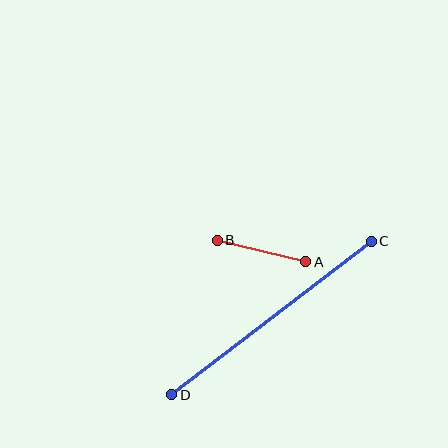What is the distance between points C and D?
The distance is approximately 252 pixels.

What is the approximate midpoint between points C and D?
The midpoint is at approximately (272, 318) pixels.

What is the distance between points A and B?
The distance is approximately 91 pixels.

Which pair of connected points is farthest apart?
Points C and D are farthest apart.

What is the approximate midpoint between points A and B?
The midpoint is at approximately (262, 251) pixels.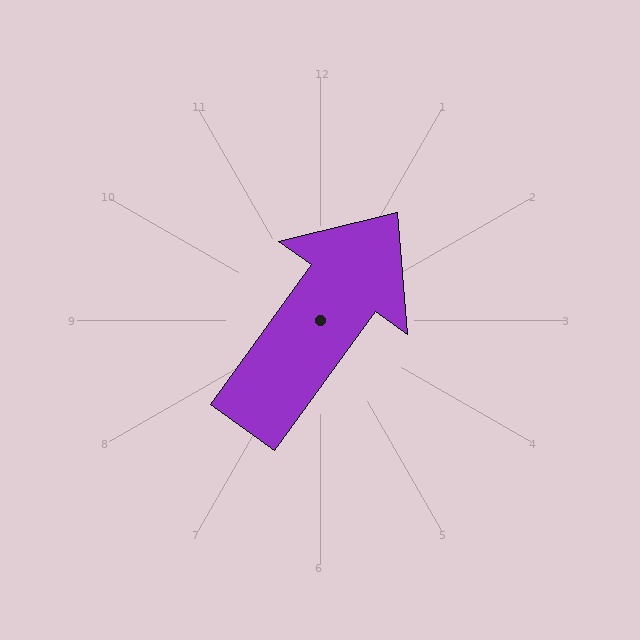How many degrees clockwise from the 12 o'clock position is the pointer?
Approximately 36 degrees.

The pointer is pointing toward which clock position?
Roughly 1 o'clock.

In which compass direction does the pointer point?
Northeast.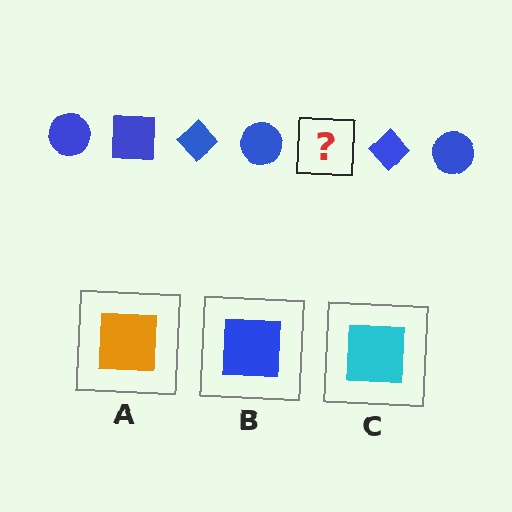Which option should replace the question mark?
Option B.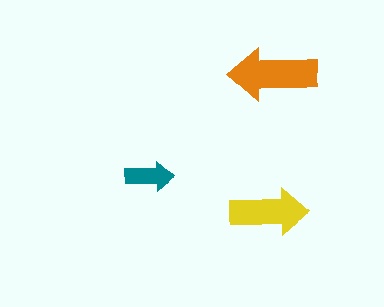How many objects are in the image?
There are 3 objects in the image.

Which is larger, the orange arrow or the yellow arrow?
The orange one.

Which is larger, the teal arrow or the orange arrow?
The orange one.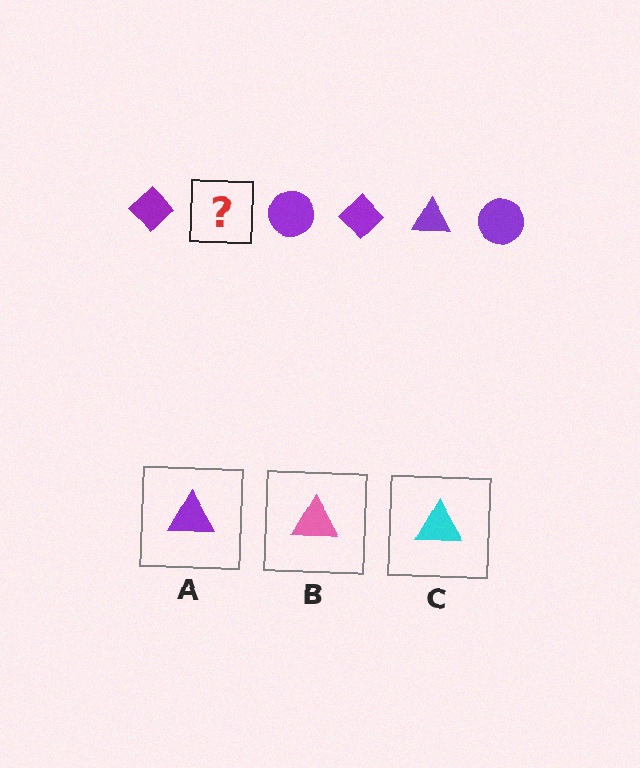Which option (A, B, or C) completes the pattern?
A.